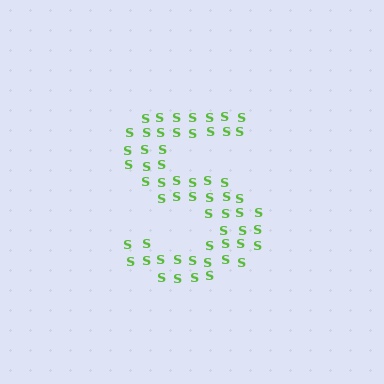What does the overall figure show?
The overall figure shows the letter S.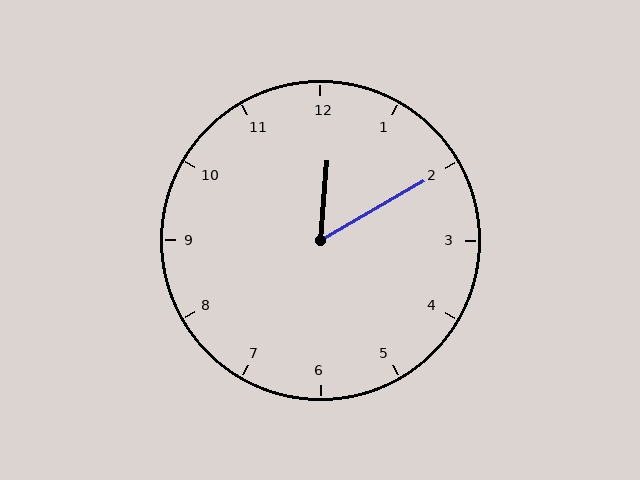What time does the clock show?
12:10.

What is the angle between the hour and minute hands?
Approximately 55 degrees.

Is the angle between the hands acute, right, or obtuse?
It is acute.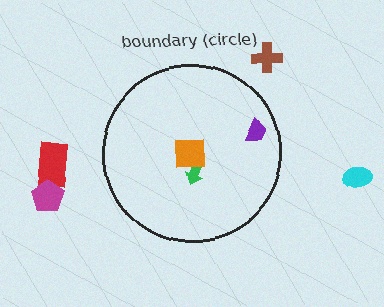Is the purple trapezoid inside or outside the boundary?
Inside.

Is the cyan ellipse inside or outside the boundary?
Outside.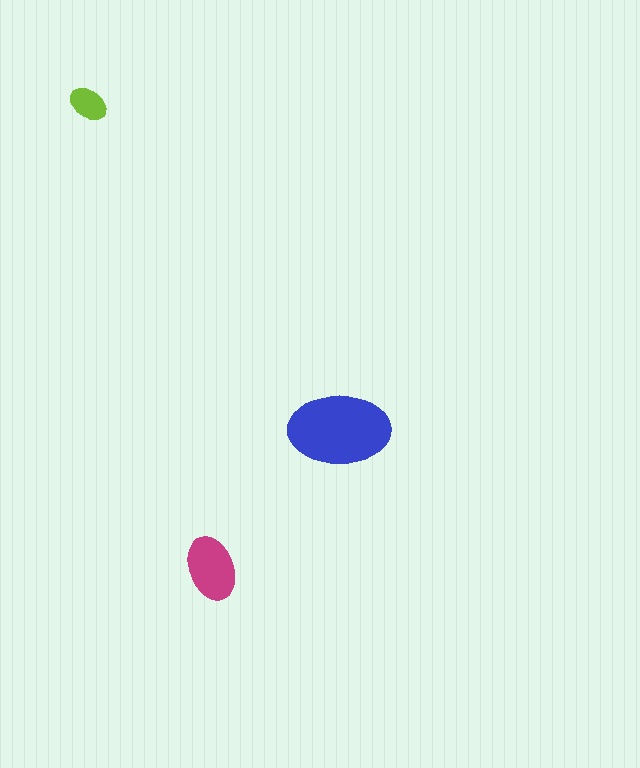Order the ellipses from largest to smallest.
the blue one, the magenta one, the lime one.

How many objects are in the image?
There are 3 objects in the image.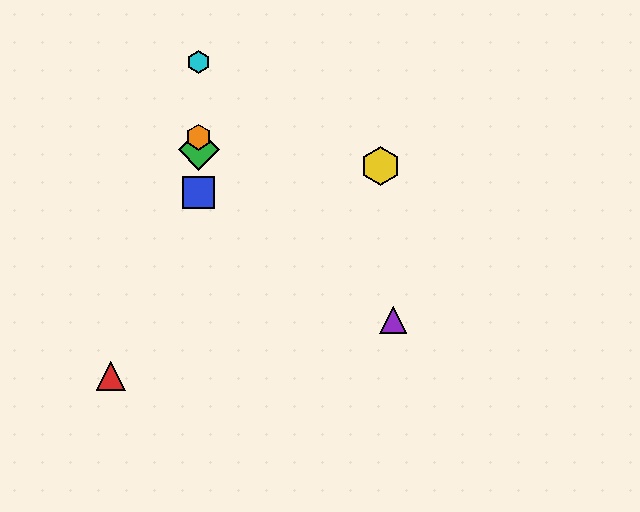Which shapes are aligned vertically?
The blue square, the green diamond, the orange hexagon, the cyan hexagon are aligned vertically.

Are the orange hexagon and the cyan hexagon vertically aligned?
Yes, both are at x≈199.